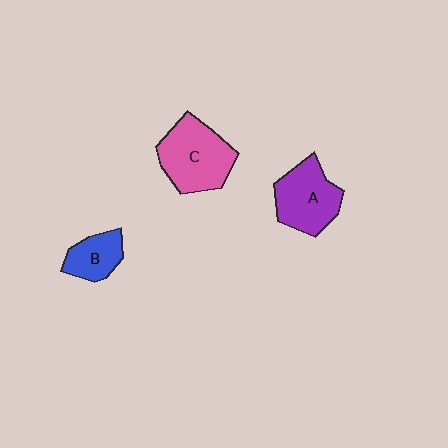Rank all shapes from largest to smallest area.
From largest to smallest: C (pink), A (purple), B (blue).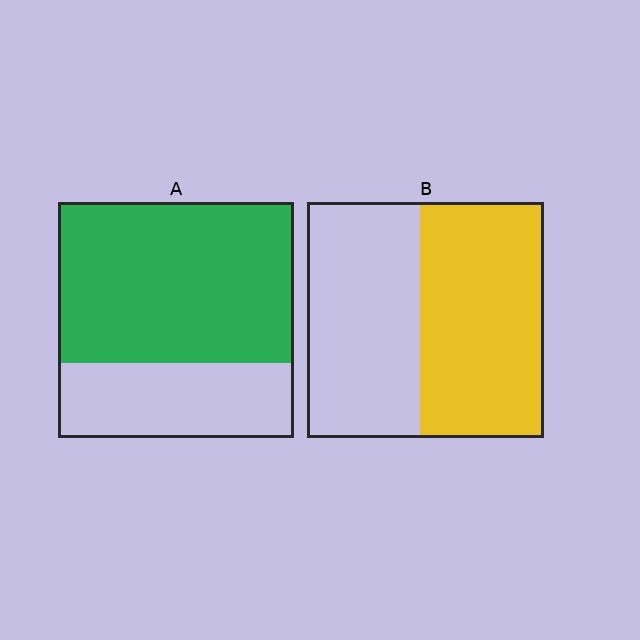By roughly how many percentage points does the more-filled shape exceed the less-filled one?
By roughly 15 percentage points (A over B).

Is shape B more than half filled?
Roughly half.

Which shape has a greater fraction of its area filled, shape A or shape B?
Shape A.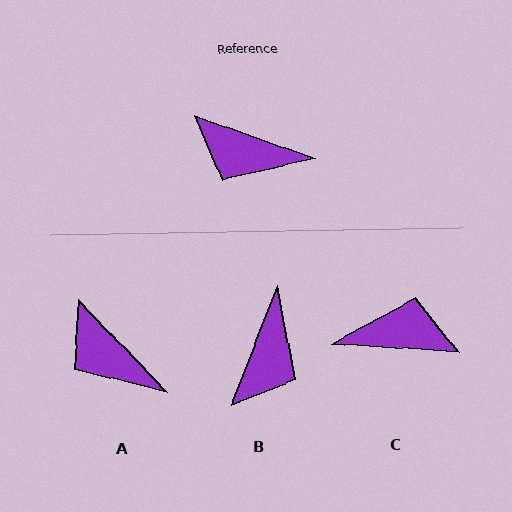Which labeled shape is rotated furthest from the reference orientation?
C, about 164 degrees away.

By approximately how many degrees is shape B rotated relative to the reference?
Approximately 89 degrees counter-clockwise.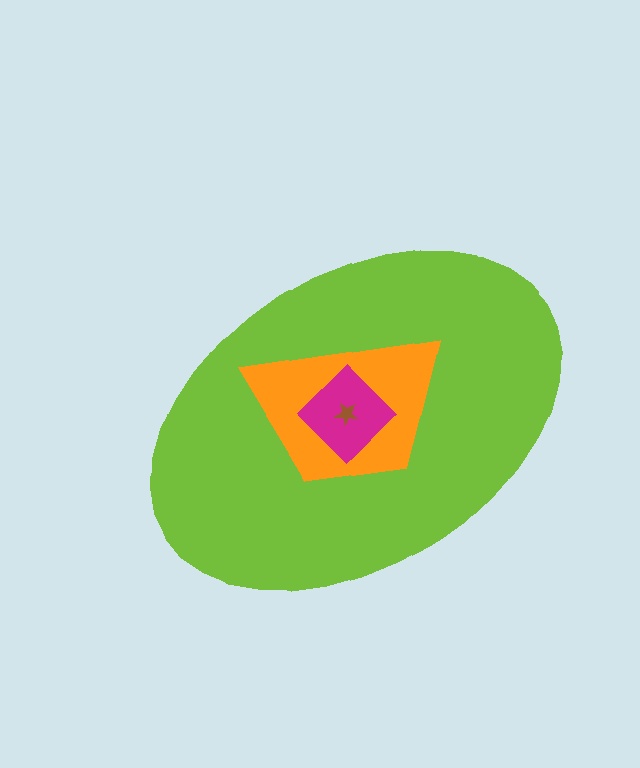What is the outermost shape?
The lime ellipse.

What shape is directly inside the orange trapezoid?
The magenta diamond.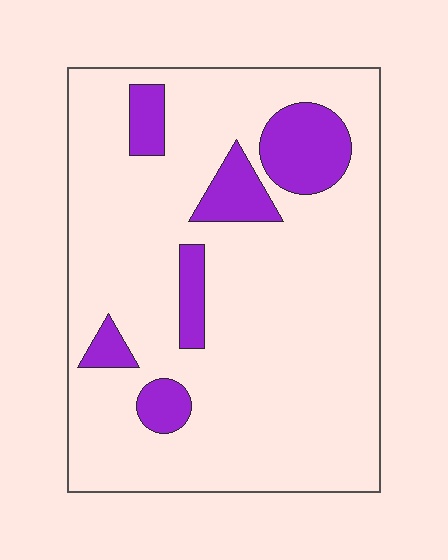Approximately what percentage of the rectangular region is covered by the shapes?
Approximately 15%.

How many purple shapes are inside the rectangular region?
6.